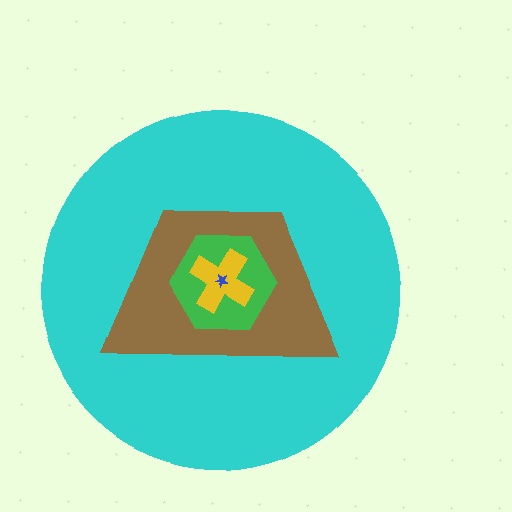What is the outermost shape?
The cyan circle.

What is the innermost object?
The blue star.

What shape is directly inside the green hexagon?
The yellow cross.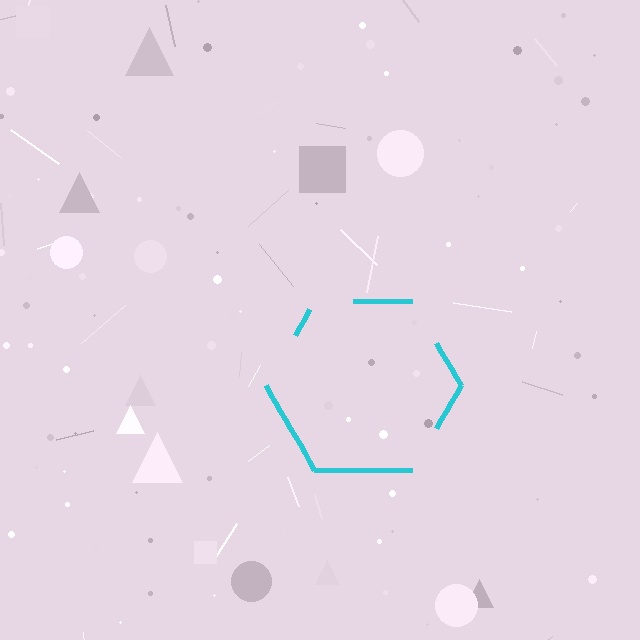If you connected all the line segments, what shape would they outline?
They would outline a hexagon.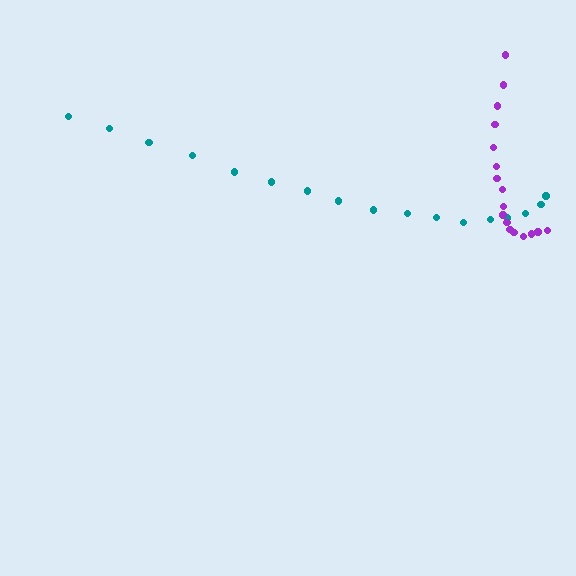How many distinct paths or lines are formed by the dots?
There are 2 distinct paths.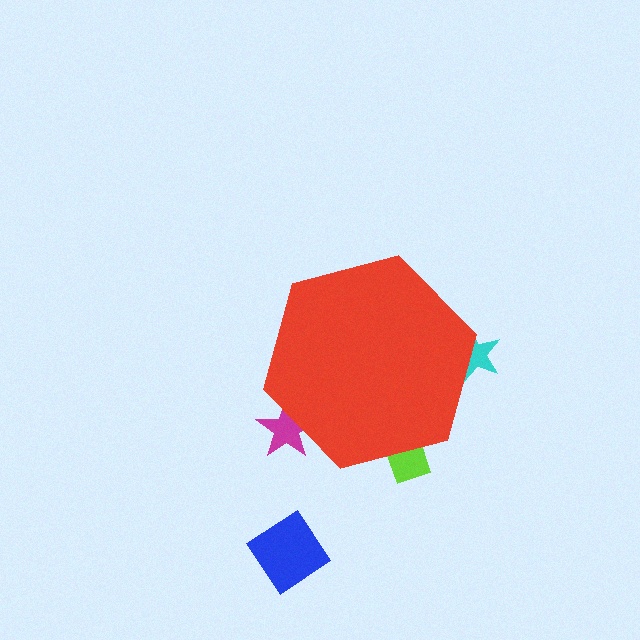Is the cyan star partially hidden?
Yes, the cyan star is partially hidden behind the red hexagon.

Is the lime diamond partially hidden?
Yes, the lime diamond is partially hidden behind the red hexagon.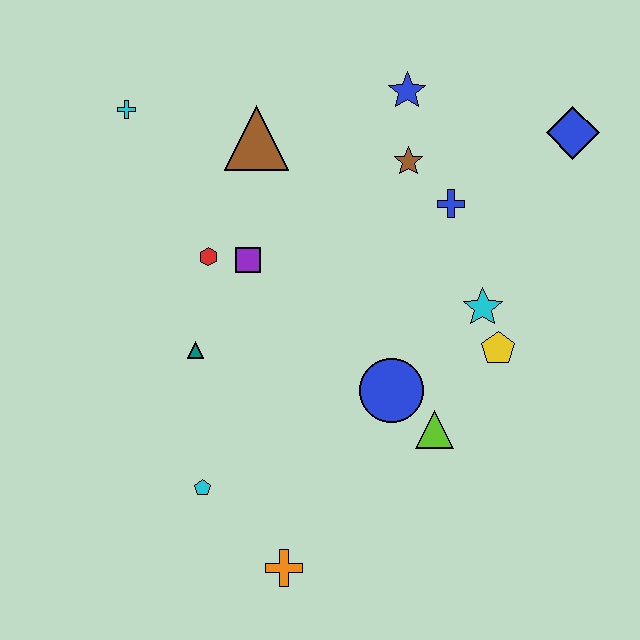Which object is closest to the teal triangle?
The red hexagon is closest to the teal triangle.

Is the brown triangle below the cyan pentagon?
No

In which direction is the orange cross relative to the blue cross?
The orange cross is below the blue cross.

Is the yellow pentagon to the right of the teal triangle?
Yes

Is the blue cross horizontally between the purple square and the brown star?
No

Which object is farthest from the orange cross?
The blue diamond is farthest from the orange cross.